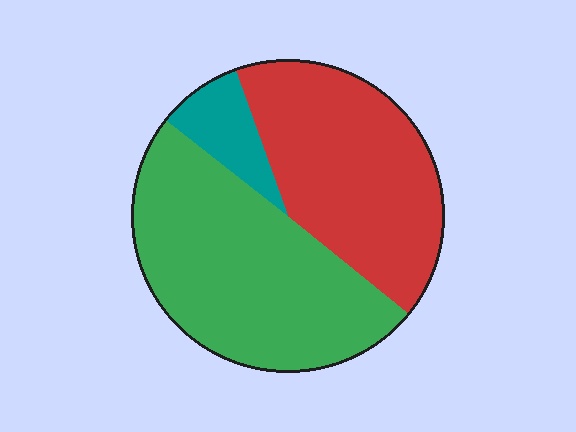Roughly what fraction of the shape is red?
Red covers 41% of the shape.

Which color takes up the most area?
Green, at roughly 50%.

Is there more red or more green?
Green.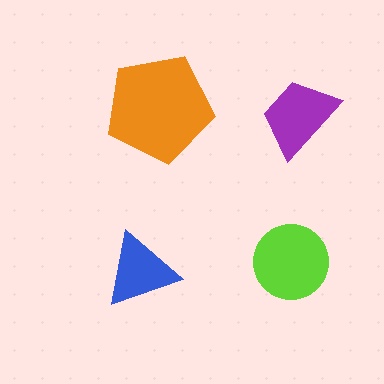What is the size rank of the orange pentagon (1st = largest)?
1st.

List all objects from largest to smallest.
The orange pentagon, the lime circle, the purple trapezoid, the blue triangle.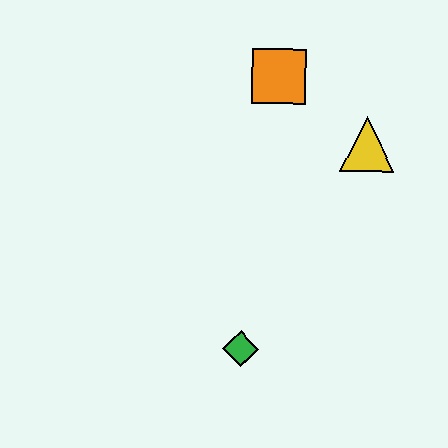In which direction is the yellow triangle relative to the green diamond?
The yellow triangle is above the green diamond.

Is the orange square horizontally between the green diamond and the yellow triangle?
Yes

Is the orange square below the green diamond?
No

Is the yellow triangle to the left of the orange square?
No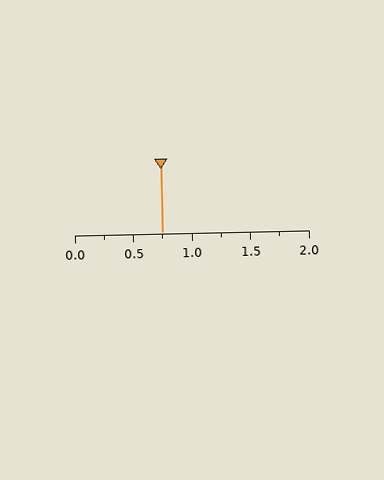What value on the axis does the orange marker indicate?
The marker indicates approximately 0.75.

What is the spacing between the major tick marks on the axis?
The major ticks are spaced 0.5 apart.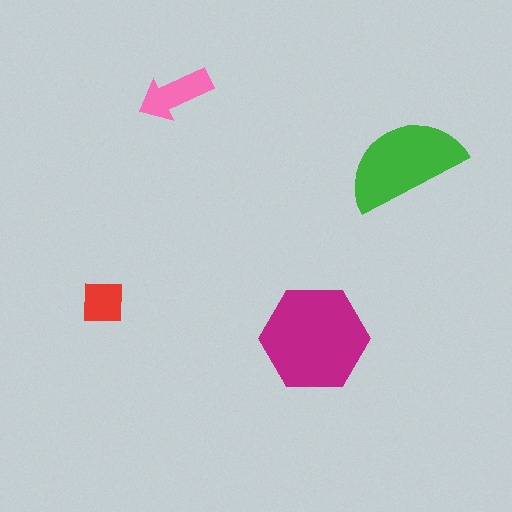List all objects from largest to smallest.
The magenta hexagon, the green semicircle, the pink arrow, the red square.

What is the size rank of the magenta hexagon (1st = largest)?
1st.